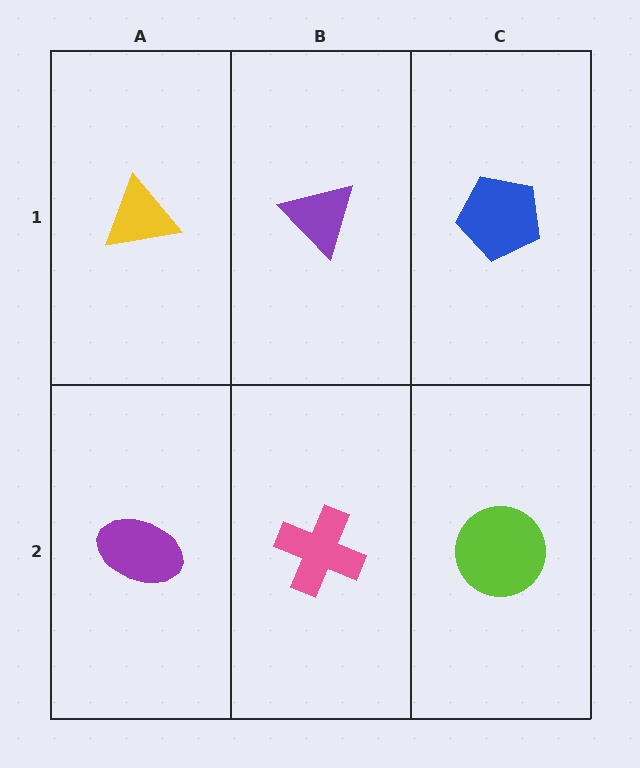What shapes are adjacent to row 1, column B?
A pink cross (row 2, column B), a yellow triangle (row 1, column A), a blue pentagon (row 1, column C).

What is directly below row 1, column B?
A pink cross.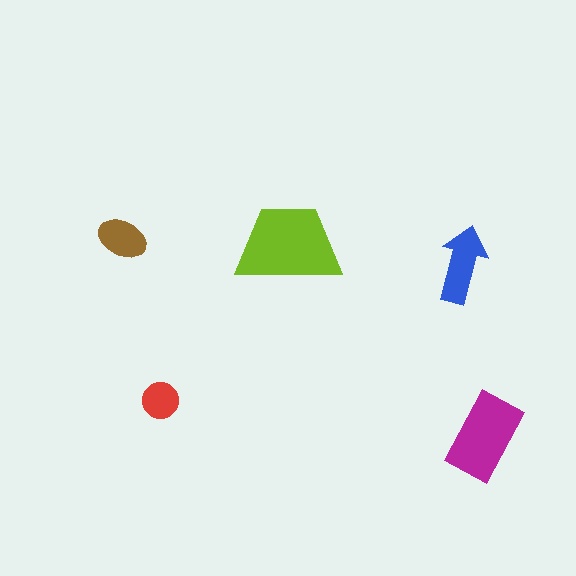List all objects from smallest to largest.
The red circle, the brown ellipse, the blue arrow, the magenta rectangle, the lime trapezoid.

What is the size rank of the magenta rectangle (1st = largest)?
2nd.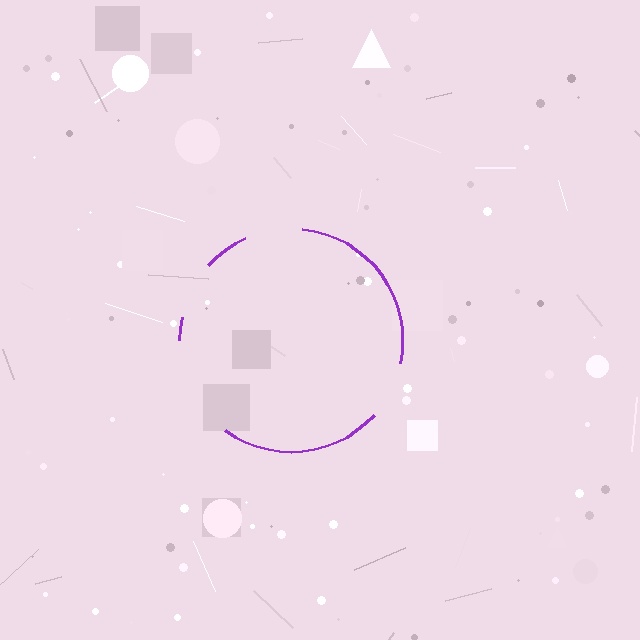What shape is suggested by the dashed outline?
The dashed outline suggests a circle.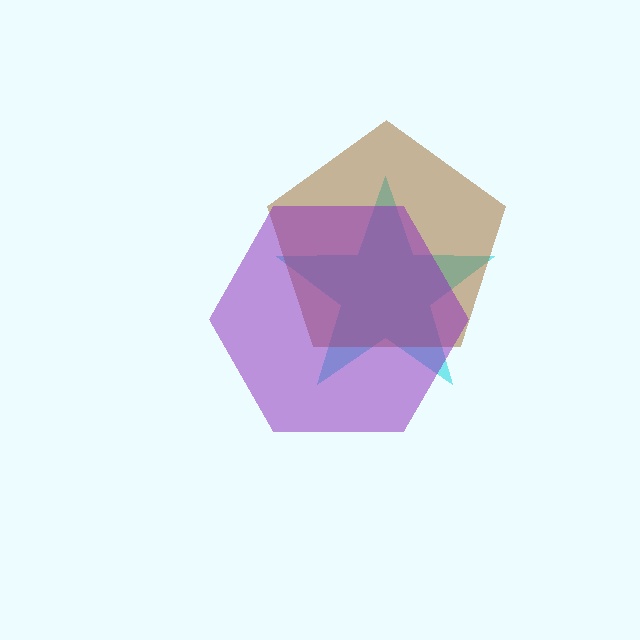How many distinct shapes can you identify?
There are 3 distinct shapes: a cyan star, a brown pentagon, a purple hexagon.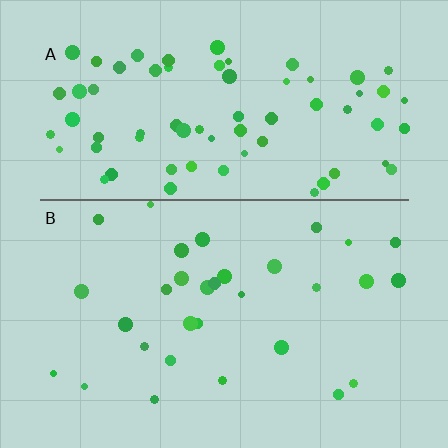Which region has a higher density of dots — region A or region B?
A (the top).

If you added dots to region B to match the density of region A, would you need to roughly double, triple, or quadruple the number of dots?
Approximately double.